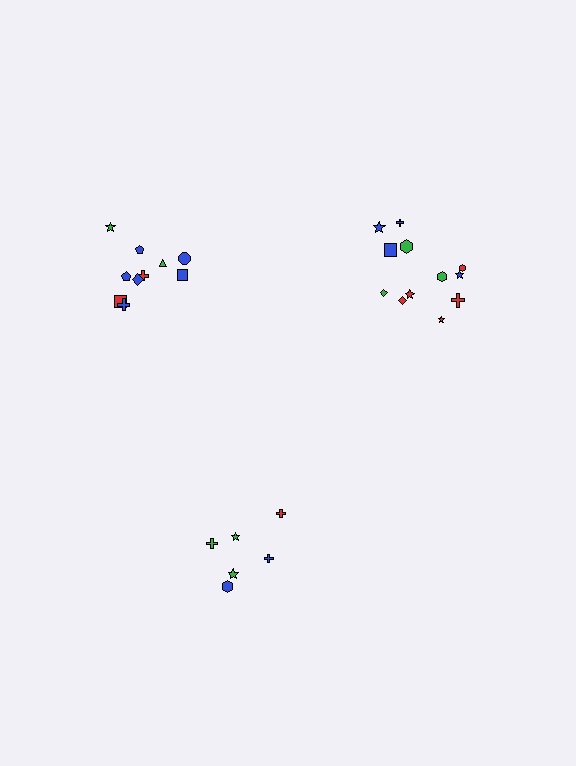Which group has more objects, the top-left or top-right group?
The top-right group.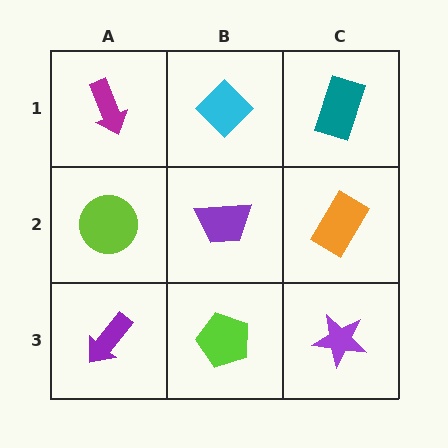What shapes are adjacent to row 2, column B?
A cyan diamond (row 1, column B), a lime pentagon (row 3, column B), a lime circle (row 2, column A), an orange rectangle (row 2, column C).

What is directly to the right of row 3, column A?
A lime pentagon.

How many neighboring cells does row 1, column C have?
2.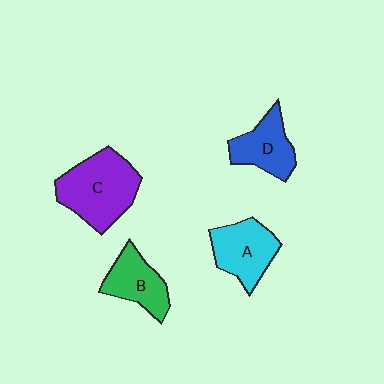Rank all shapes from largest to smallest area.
From largest to smallest: C (purple), A (cyan), D (blue), B (green).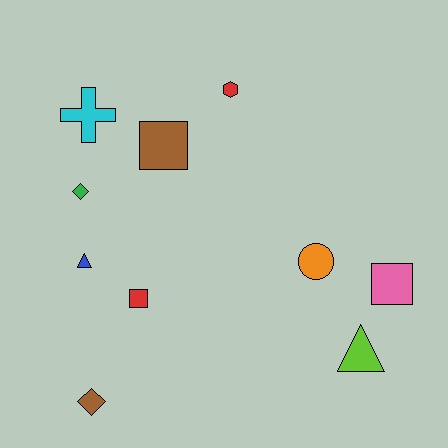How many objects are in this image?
There are 10 objects.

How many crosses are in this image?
There is 1 cross.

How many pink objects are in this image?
There is 1 pink object.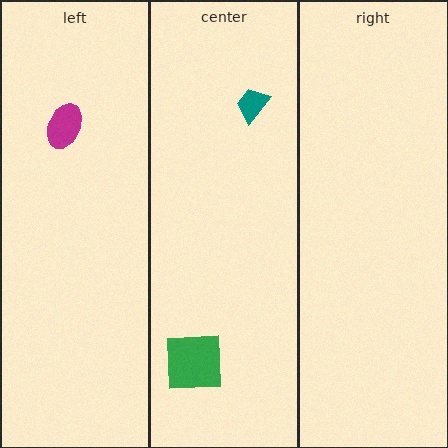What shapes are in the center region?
The teal trapezoid, the green square.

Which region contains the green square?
The center region.